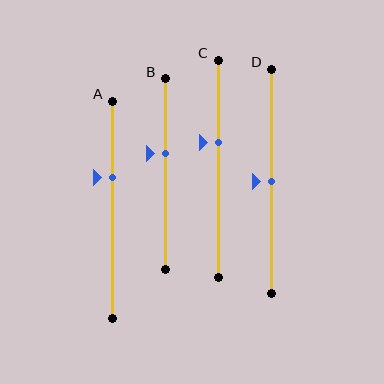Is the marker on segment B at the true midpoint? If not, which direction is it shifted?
No, the marker on segment B is shifted upward by about 11% of the segment length.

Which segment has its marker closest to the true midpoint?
Segment D has its marker closest to the true midpoint.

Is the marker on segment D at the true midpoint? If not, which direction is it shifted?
Yes, the marker on segment D is at the true midpoint.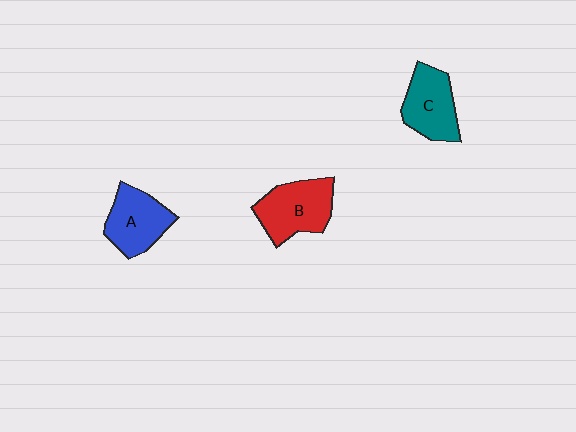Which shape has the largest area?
Shape B (red).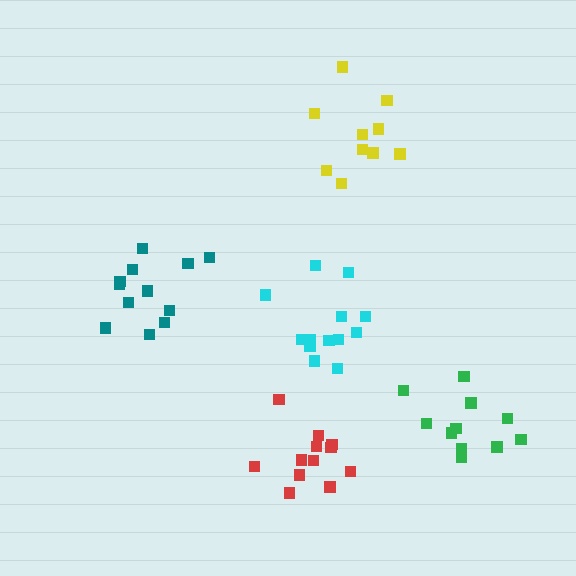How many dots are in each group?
Group 1: 12 dots, Group 2: 13 dots, Group 3: 10 dots, Group 4: 11 dots, Group 5: 12 dots (58 total).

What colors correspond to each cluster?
The clusters are colored: teal, cyan, yellow, green, red.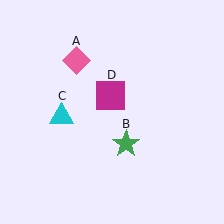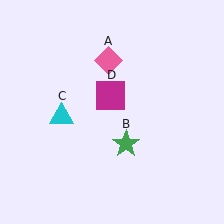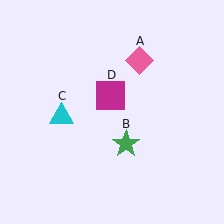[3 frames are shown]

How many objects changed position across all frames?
1 object changed position: pink diamond (object A).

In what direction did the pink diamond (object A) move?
The pink diamond (object A) moved right.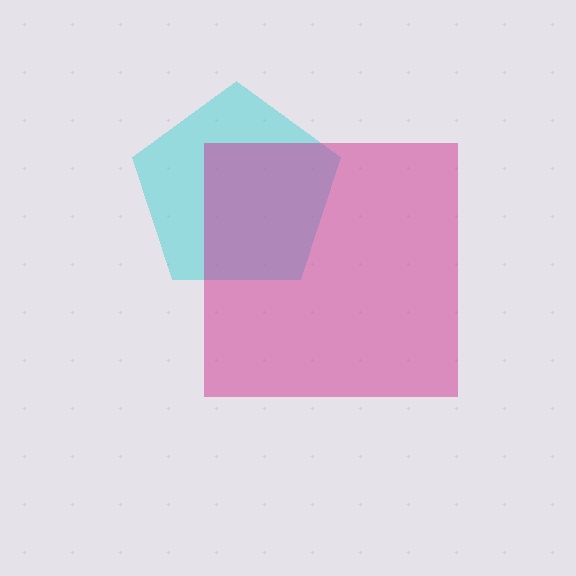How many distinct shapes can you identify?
There are 2 distinct shapes: a cyan pentagon, a magenta square.